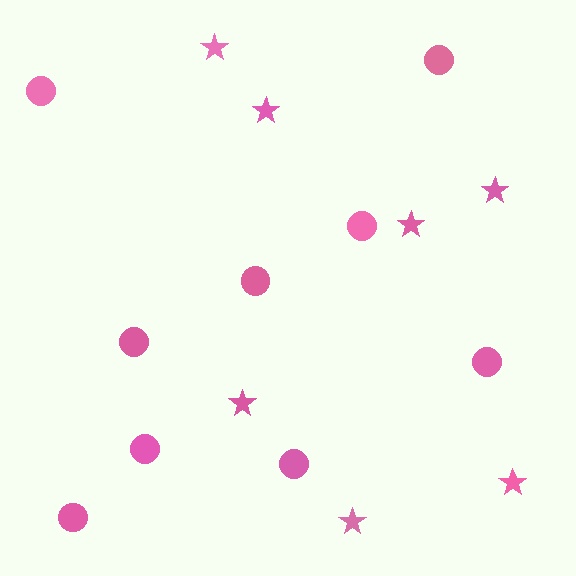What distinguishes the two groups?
There are 2 groups: one group of stars (7) and one group of circles (9).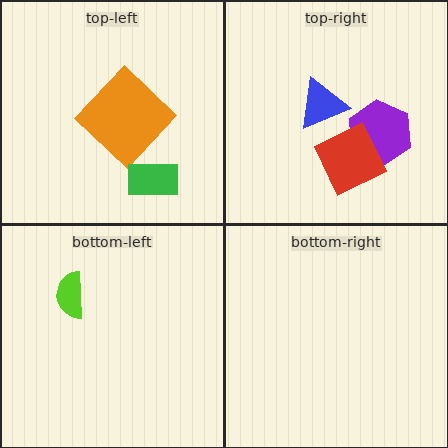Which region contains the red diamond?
The top-right region.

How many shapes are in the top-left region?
2.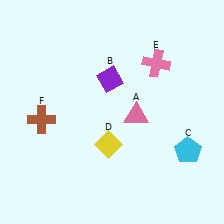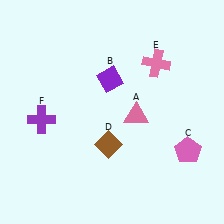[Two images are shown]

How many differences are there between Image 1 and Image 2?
There are 3 differences between the two images.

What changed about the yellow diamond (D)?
In Image 1, D is yellow. In Image 2, it changed to brown.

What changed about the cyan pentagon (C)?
In Image 1, C is cyan. In Image 2, it changed to pink.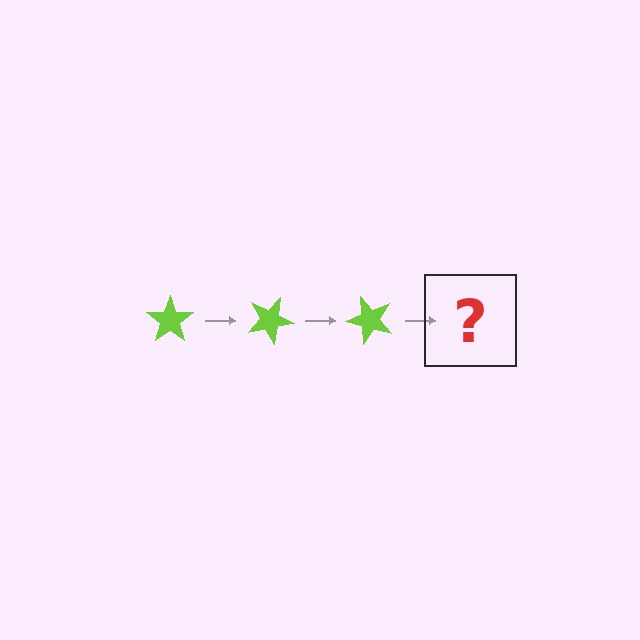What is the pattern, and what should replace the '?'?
The pattern is that the star rotates 25 degrees each step. The '?' should be a lime star rotated 75 degrees.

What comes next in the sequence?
The next element should be a lime star rotated 75 degrees.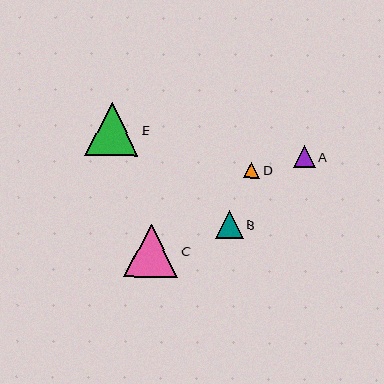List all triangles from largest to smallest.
From largest to smallest: C, E, B, A, D.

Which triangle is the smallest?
Triangle D is the smallest with a size of approximately 16 pixels.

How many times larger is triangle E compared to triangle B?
Triangle E is approximately 1.9 times the size of triangle B.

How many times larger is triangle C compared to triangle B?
Triangle C is approximately 1.9 times the size of triangle B.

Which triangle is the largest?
Triangle C is the largest with a size of approximately 54 pixels.